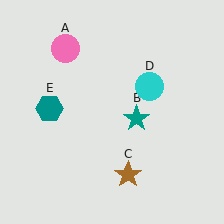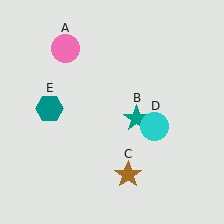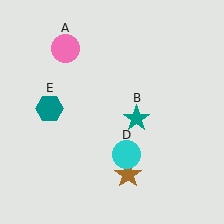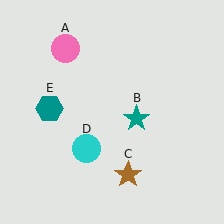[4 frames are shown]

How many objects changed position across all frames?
1 object changed position: cyan circle (object D).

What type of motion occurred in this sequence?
The cyan circle (object D) rotated clockwise around the center of the scene.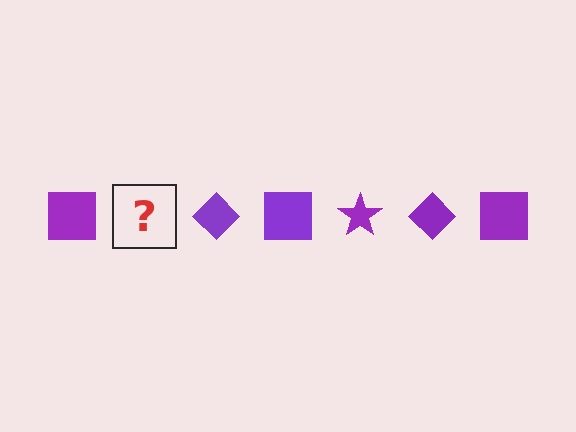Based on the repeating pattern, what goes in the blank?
The blank should be a purple star.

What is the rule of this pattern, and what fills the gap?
The rule is that the pattern cycles through square, star, diamond shapes in purple. The gap should be filled with a purple star.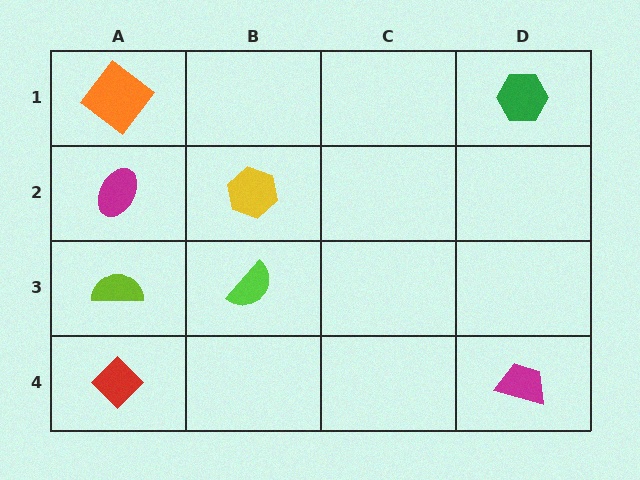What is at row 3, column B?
A lime semicircle.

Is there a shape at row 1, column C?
No, that cell is empty.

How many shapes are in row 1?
2 shapes.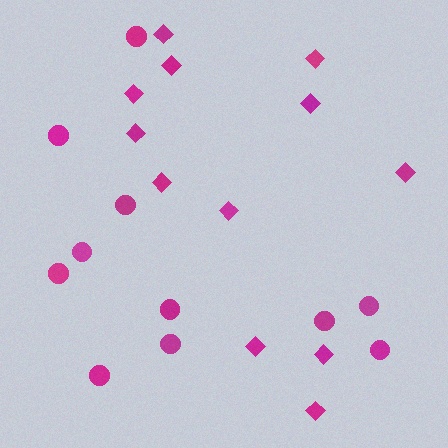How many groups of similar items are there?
There are 2 groups: one group of circles (11) and one group of diamonds (12).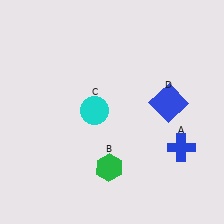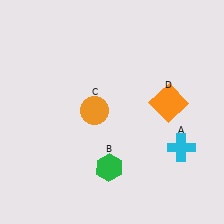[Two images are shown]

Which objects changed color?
A changed from blue to cyan. C changed from cyan to orange. D changed from blue to orange.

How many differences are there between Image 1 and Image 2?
There are 3 differences between the two images.